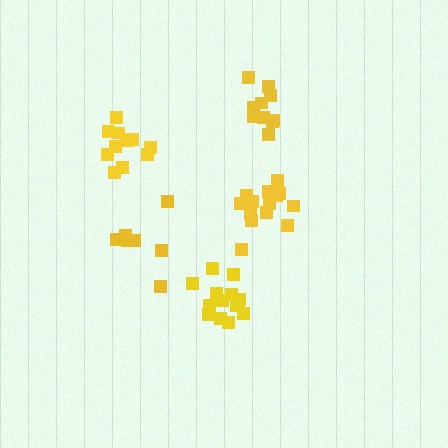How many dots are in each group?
Group 1: 10 dots, Group 2: 11 dots, Group 3: 14 dots, Group 4: 14 dots, Group 5: 8 dots (57 total).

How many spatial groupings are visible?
There are 5 spatial groupings.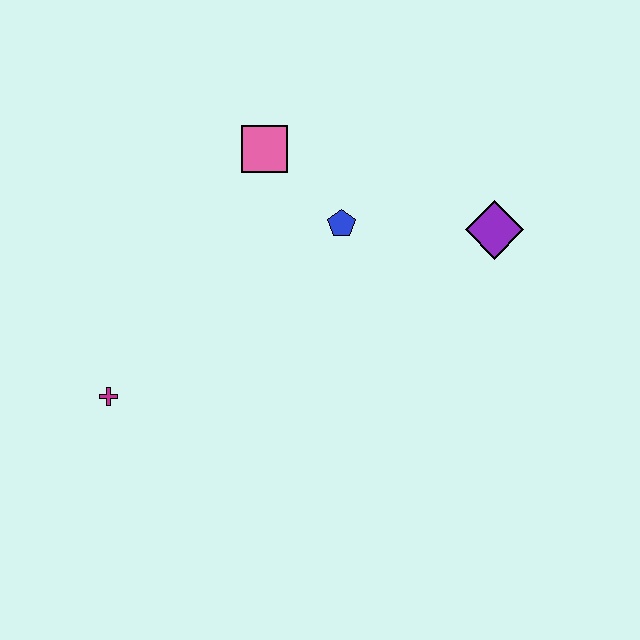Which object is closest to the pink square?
The blue pentagon is closest to the pink square.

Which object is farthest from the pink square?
The magenta cross is farthest from the pink square.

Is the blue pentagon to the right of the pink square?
Yes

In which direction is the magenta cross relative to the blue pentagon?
The magenta cross is to the left of the blue pentagon.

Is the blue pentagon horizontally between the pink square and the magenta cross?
No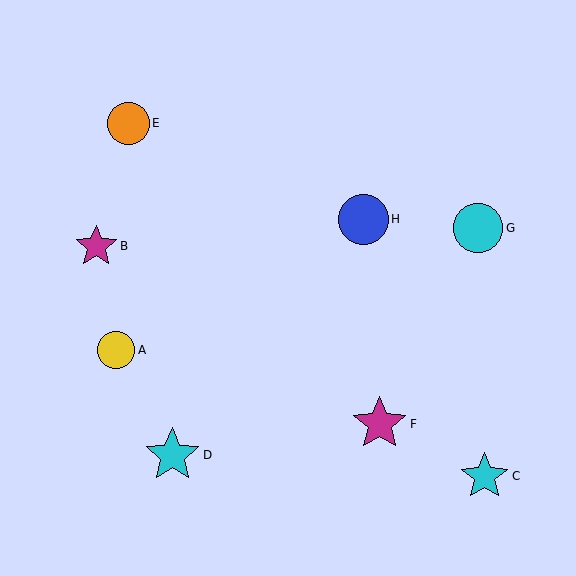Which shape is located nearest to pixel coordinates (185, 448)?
The cyan star (labeled D) at (172, 455) is nearest to that location.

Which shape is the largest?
The cyan star (labeled D) is the largest.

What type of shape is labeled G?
Shape G is a cyan circle.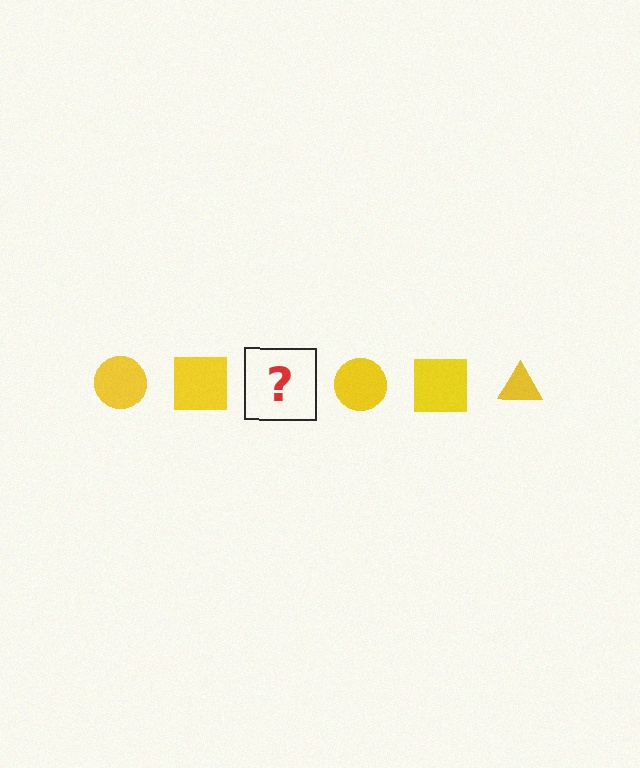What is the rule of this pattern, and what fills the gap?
The rule is that the pattern cycles through circle, square, triangle shapes in yellow. The gap should be filled with a yellow triangle.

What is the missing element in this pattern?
The missing element is a yellow triangle.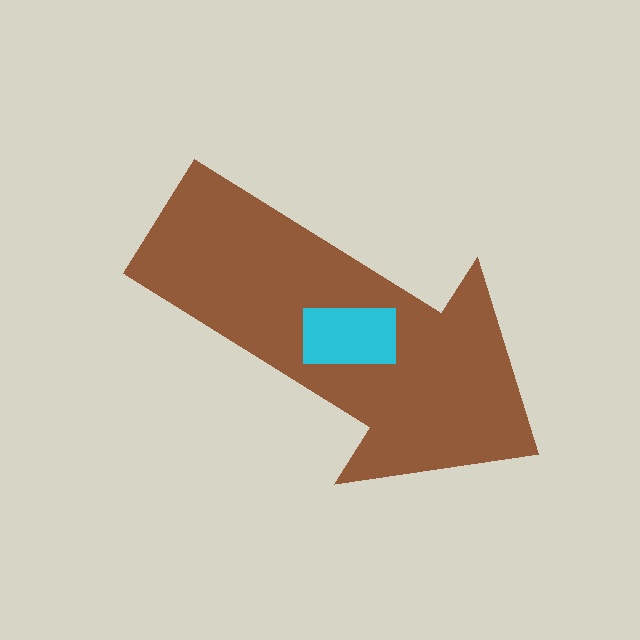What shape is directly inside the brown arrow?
The cyan rectangle.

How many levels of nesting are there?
2.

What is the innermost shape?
The cyan rectangle.